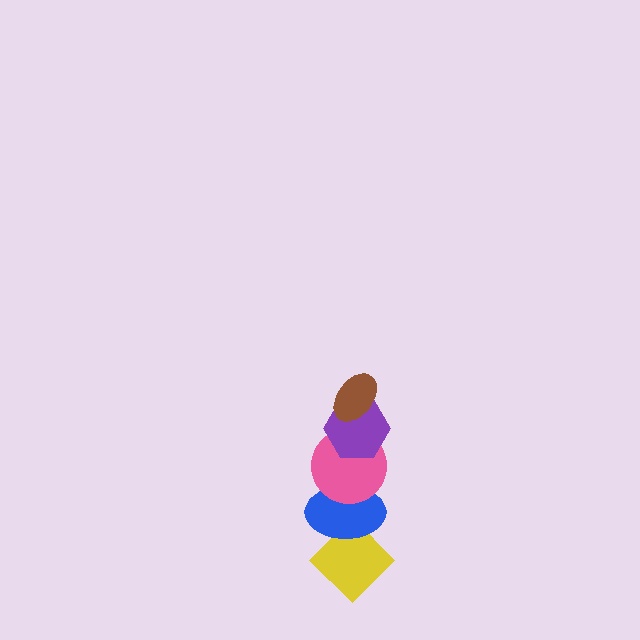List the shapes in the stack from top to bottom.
From top to bottom: the brown ellipse, the purple hexagon, the pink circle, the blue ellipse, the yellow diamond.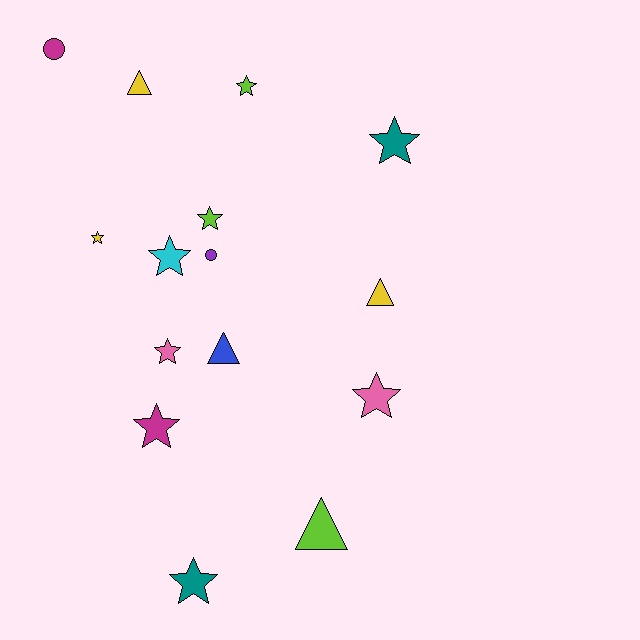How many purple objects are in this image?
There is 1 purple object.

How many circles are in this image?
There are 2 circles.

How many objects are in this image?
There are 15 objects.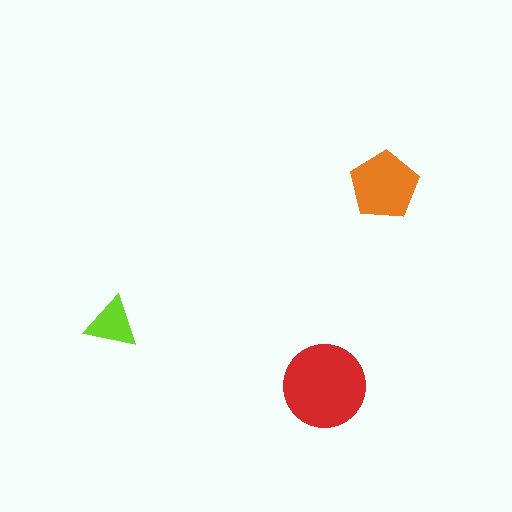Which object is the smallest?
The lime triangle.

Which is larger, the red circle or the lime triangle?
The red circle.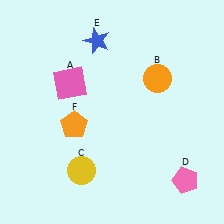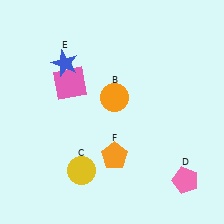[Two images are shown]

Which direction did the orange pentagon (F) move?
The orange pentagon (F) moved right.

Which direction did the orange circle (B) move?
The orange circle (B) moved left.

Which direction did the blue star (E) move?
The blue star (E) moved left.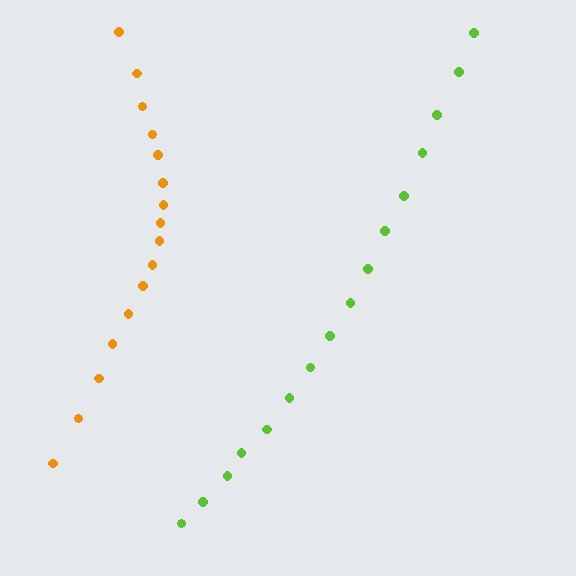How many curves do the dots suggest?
There are 2 distinct paths.